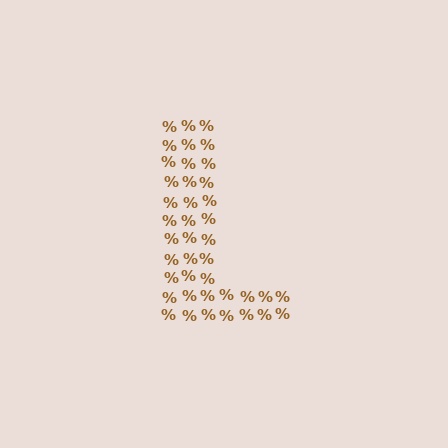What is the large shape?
The large shape is the letter L.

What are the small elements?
The small elements are percent signs.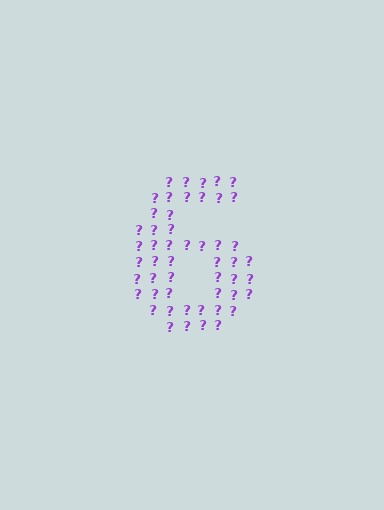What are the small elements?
The small elements are question marks.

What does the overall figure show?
The overall figure shows the digit 6.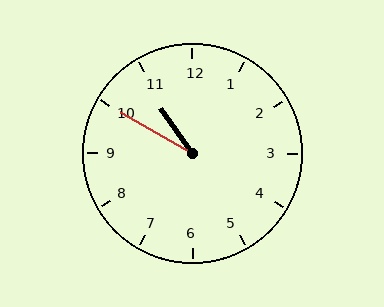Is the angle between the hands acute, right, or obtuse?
It is acute.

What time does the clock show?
10:50.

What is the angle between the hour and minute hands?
Approximately 25 degrees.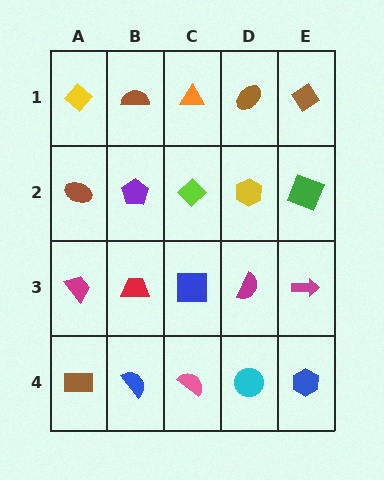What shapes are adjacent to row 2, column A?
A yellow diamond (row 1, column A), a magenta trapezoid (row 3, column A), a purple pentagon (row 2, column B).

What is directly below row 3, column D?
A cyan circle.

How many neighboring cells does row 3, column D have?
4.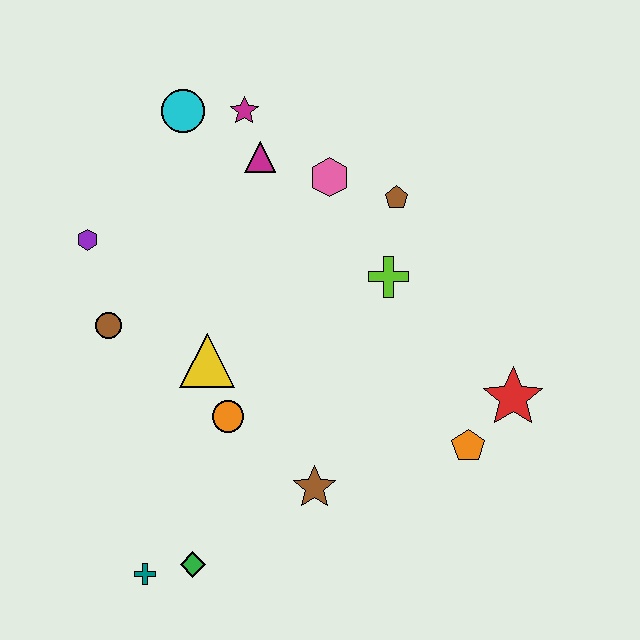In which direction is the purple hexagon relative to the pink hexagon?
The purple hexagon is to the left of the pink hexagon.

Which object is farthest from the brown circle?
The red star is farthest from the brown circle.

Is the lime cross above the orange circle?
Yes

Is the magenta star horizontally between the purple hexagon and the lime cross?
Yes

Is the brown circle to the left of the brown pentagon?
Yes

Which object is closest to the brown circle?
The purple hexagon is closest to the brown circle.